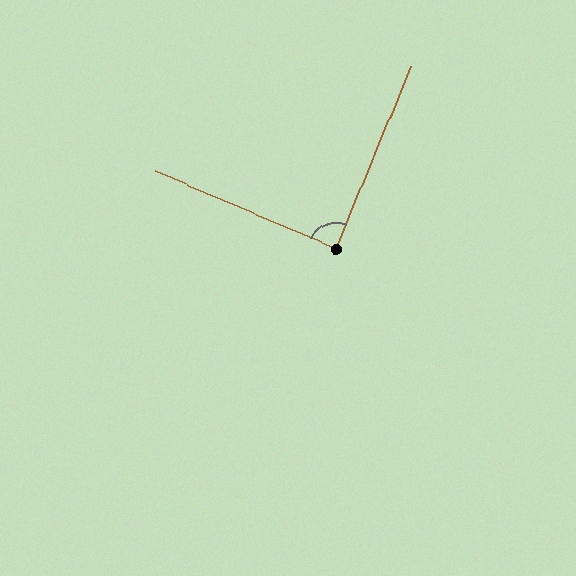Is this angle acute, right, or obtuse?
It is approximately a right angle.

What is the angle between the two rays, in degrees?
Approximately 89 degrees.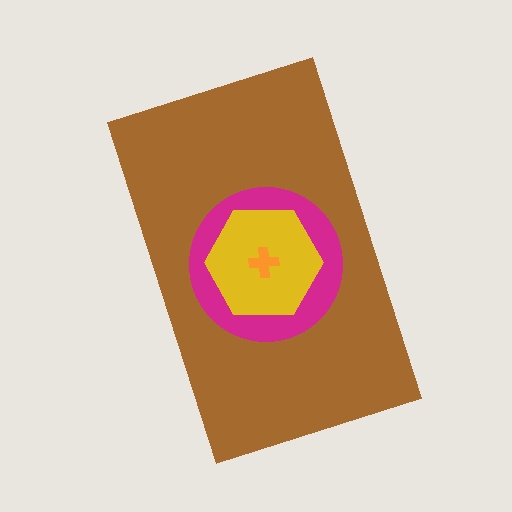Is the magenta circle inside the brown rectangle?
Yes.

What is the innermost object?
The orange cross.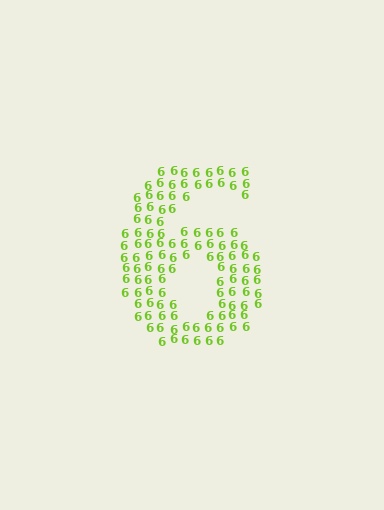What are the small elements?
The small elements are digit 6's.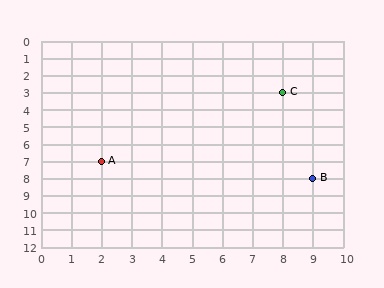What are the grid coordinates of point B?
Point B is at grid coordinates (9, 8).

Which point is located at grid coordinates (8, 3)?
Point C is at (8, 3).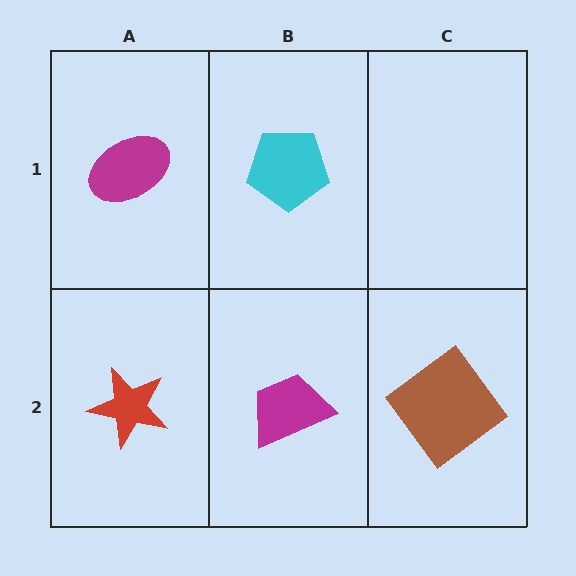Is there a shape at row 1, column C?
No, that cell is empty.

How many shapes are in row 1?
2 shapes.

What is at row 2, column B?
A magenta trapezoid.